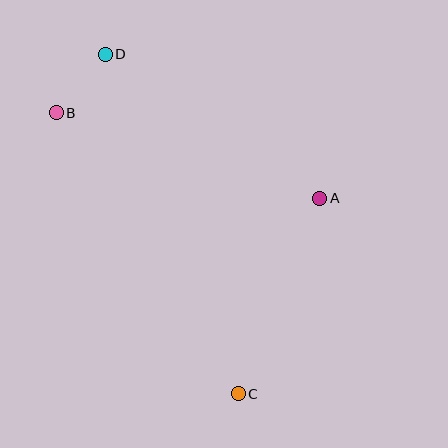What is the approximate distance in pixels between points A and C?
The distance between A and C is approximately 212 pixels.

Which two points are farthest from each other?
Points C and D are farthest from each other.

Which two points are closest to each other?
Points B and D are closest to each other.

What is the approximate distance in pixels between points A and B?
The distance between A and B is approximately 277 pixels.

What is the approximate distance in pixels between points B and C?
The distance between B and C is approximately 335 pixels.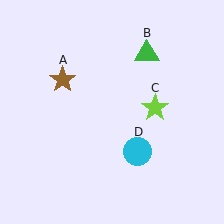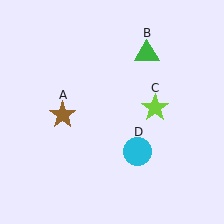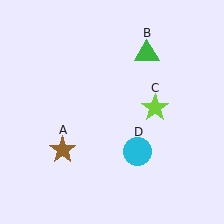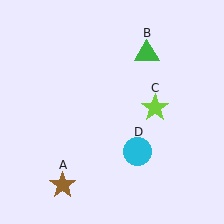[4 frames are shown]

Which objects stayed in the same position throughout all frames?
Green triangle (object B) and lime star (object C) and cyan circle (object D) remained stationary.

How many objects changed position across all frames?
1 object changed position: brown star (object A).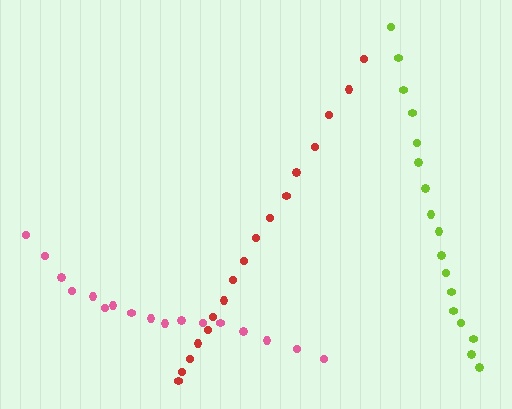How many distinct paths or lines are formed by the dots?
There are 3 distinct paths.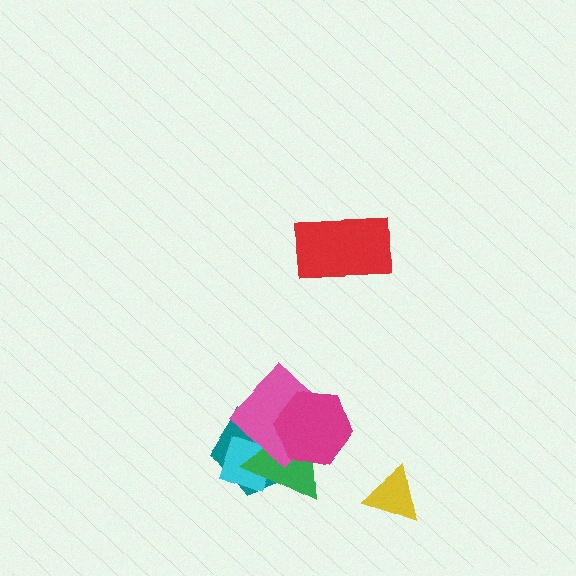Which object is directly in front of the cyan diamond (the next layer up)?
The green triangle is directly in front of the cyan diamond.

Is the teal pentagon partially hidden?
Yes, it is partially covered by another shape.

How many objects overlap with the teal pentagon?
4 objects overlap with the teal pentagon.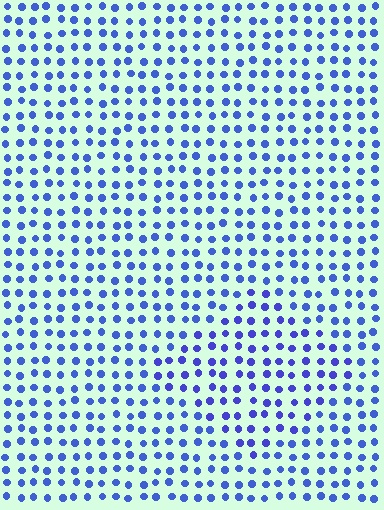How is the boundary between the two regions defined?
The boundary is defined purely by a slight shift in hue (about 15 degrees). Spacing, size, and orientation are identical on both sides.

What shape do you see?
I see a diamond.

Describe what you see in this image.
The image is filled with small blue elements in a uniform arrangement. A diamond-shaped region is visible where the elements are tinted to a slightly different hue, forming a subtle color boundary.